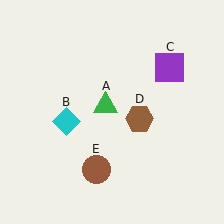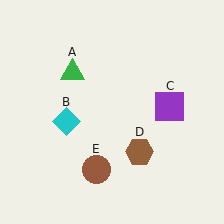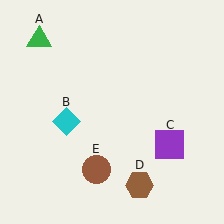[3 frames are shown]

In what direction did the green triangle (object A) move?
The green triangle (object A) moved up and to the left.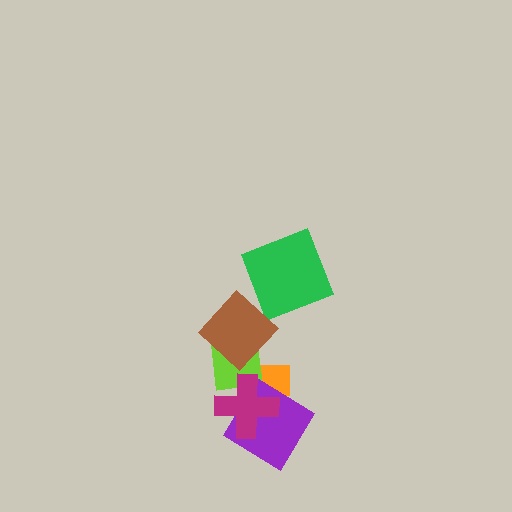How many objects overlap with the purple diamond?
3 objects overlap with the purple diamond.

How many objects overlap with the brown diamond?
2 objects overlap with the brown diamond.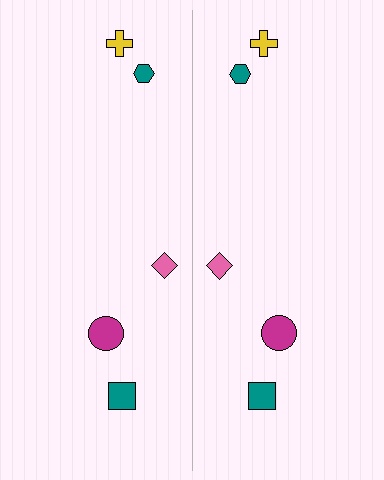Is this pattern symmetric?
Yes, this pattern has bilateral (reflection) symmetry.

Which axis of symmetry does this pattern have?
The pattern has a vertical axis of symmetry running through the center of the image.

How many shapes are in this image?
There are 10 shapes in this image.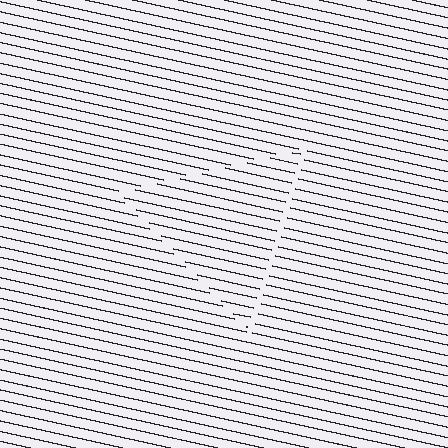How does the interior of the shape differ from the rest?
The interior of the shape contains the same grating, shifted by half a period — the contour is defined by the phase discontinuity where line-ends from the inner and outer gratings abut.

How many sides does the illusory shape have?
3 sides — the line-ends trace a triangle.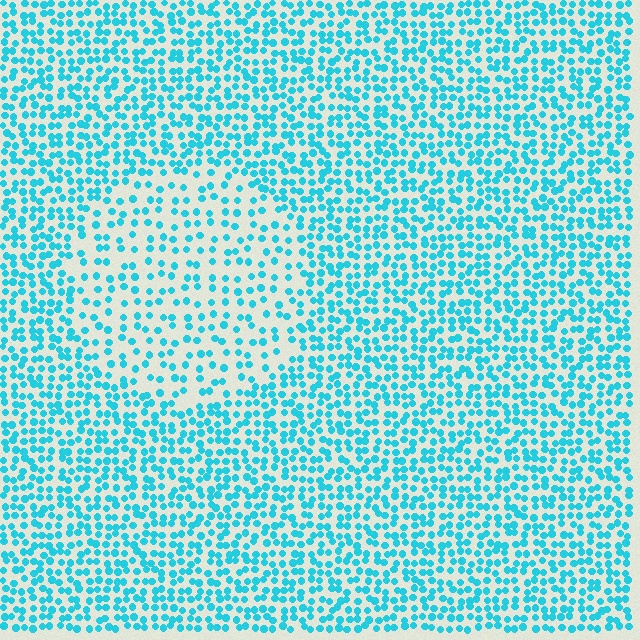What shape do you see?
I see a circle.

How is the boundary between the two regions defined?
The boundary is defined by a change in element density (approximately 1.9x ratio). All elements are the same color, size, and shape.